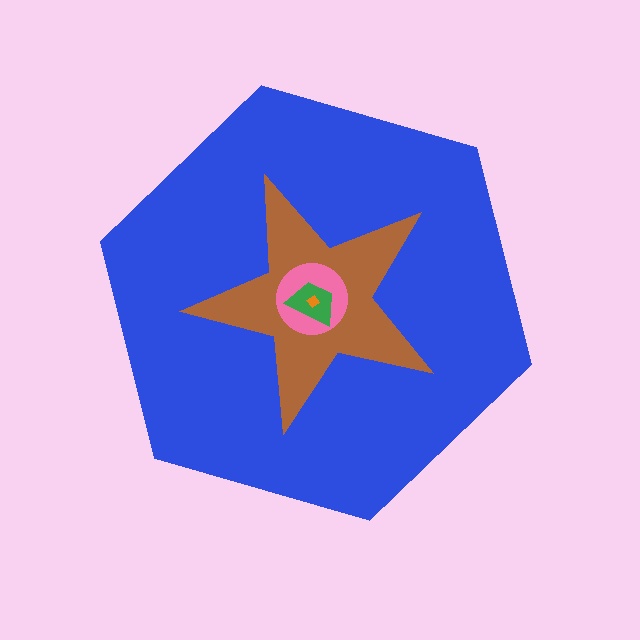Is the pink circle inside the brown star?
Yes.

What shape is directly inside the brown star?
The pink circle.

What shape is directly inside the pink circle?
The green trapezoid.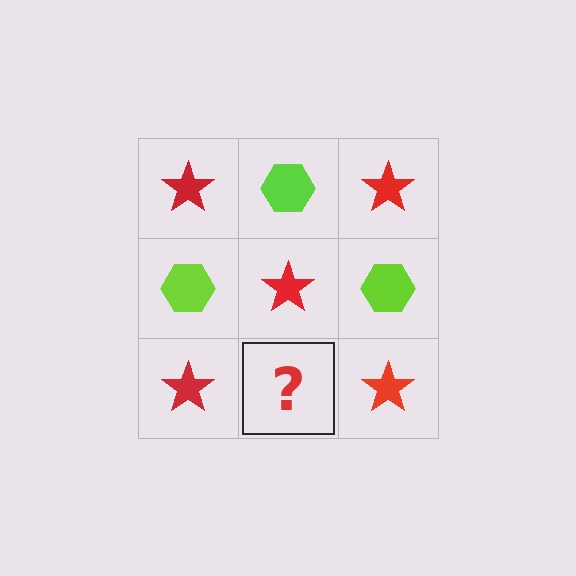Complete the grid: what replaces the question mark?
The question mark should be replaced with a lime hexagon.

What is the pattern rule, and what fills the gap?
The rule is that it alternates red star and lime hexagon in a checkerboard pattern. The gap should be filled with a lime hexagon.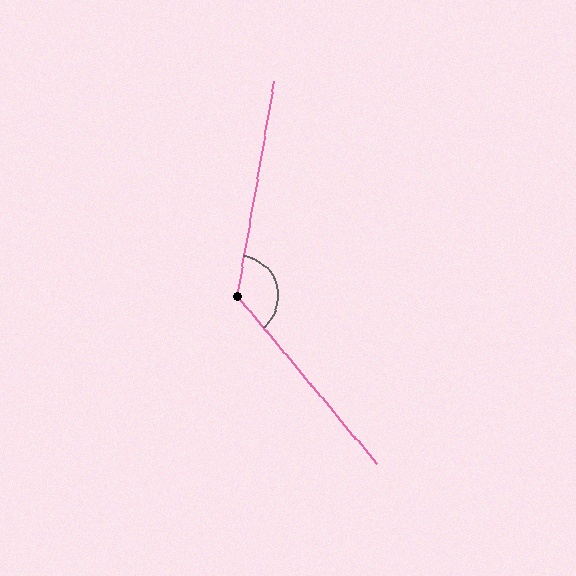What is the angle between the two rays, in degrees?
Approximately 130 degrees.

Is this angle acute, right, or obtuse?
It is obtuse.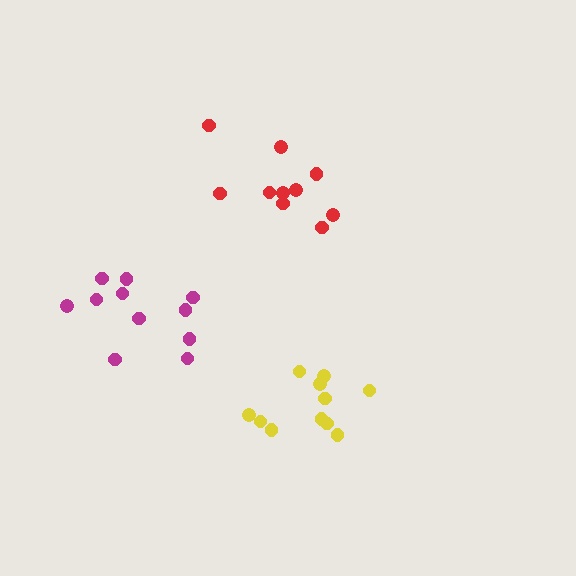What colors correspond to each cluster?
The clusters are colored: yellow, red, magenta.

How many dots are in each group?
Group 1: 11 dots, Group 2: 10 dots, Group 3: 11 dots (32 total).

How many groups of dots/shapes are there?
There are 3 groups.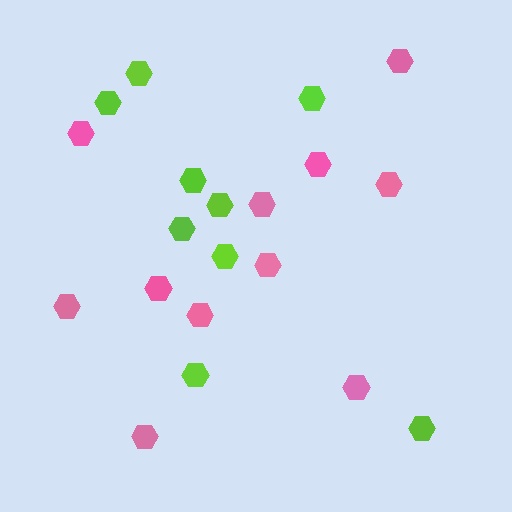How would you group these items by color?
There are 2 groups: one group of pink hexagons (11) and one group of lime hexagons (9).